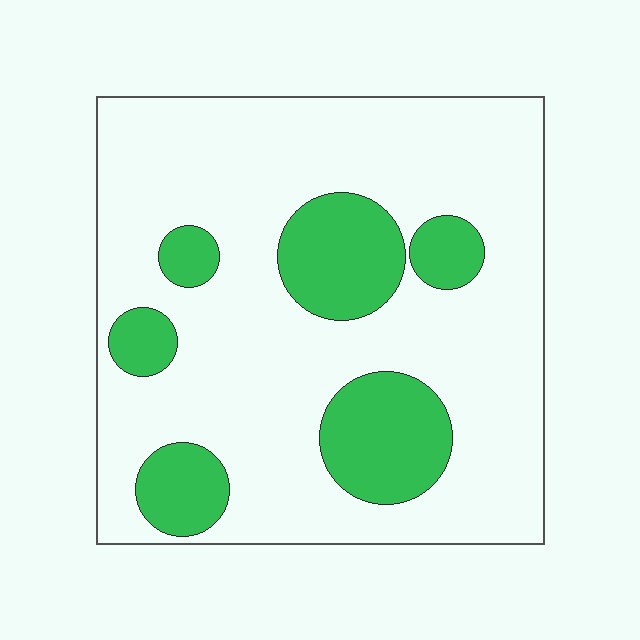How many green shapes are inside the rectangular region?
6.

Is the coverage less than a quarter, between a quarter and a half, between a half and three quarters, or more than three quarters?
Less than a quarter.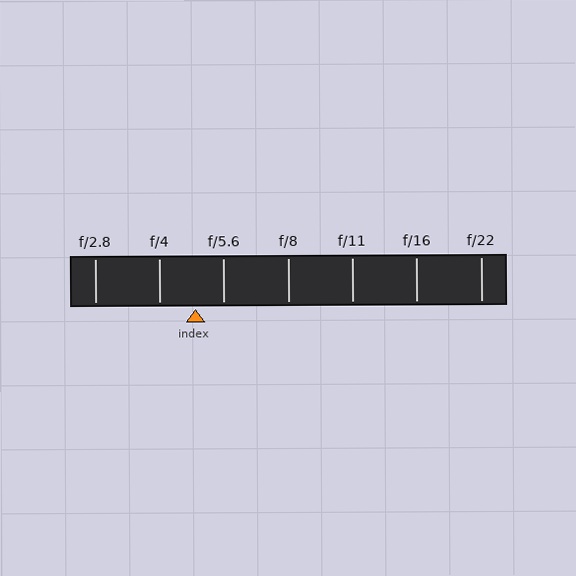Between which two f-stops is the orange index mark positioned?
The index mark is between f/4 and f/5.6.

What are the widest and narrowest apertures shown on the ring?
The widest aperture shown is f/2.8 and the narrowest is f/22.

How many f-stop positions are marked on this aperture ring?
There are 7 f-stop positions marked.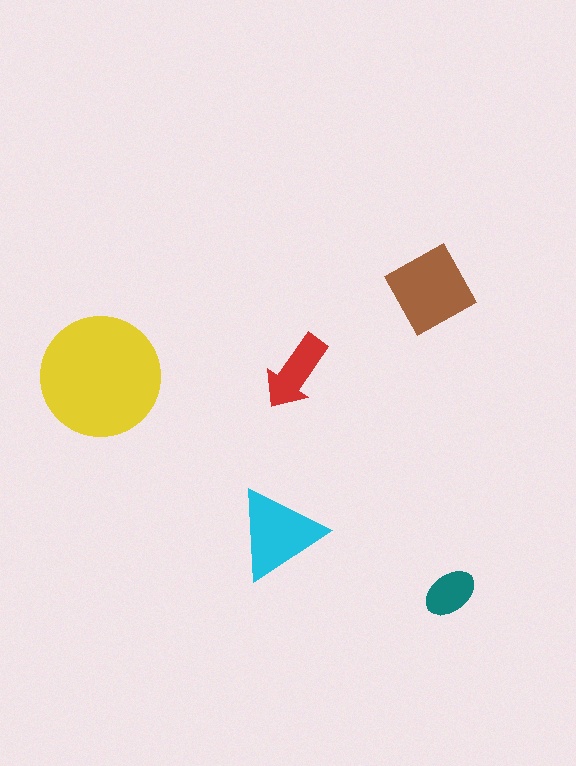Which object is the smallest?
The teal ellipse.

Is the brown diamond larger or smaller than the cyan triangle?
Larger.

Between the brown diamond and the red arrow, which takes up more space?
The brown diamond.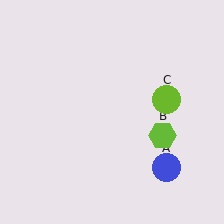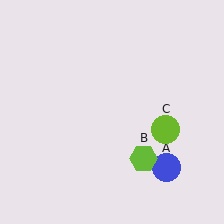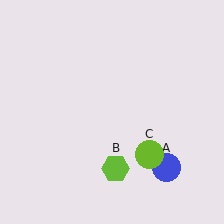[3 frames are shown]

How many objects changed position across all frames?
2 objects changed position: lime hexagon (object B), lime circle (object C).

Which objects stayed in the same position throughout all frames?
Blue circle (object A) remained stationary.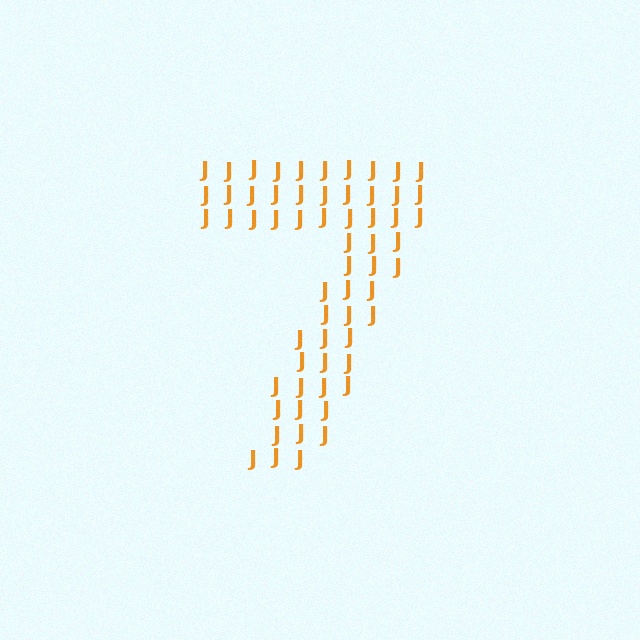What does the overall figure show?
The overall figure shows the digit 7.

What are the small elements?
The small elements are letter J's.